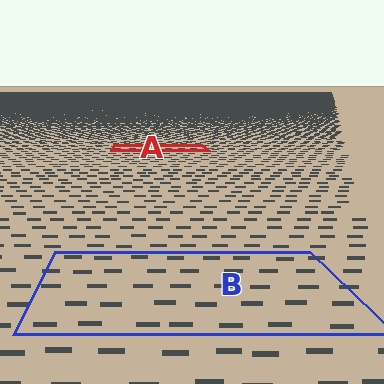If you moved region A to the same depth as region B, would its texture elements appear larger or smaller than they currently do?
They would appear larger. At a closer depth, the same texture elements are projected at a bigger on-screen size.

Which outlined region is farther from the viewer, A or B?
Region A is farther from the viewer — the texture elements inside it appear smaller and more densely packed.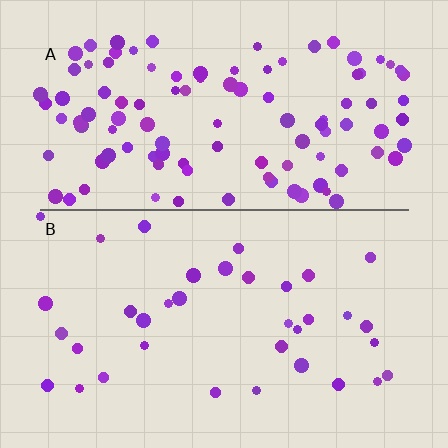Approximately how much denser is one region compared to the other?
Approximately 3.0× — region A over region B.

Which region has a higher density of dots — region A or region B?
A (the top).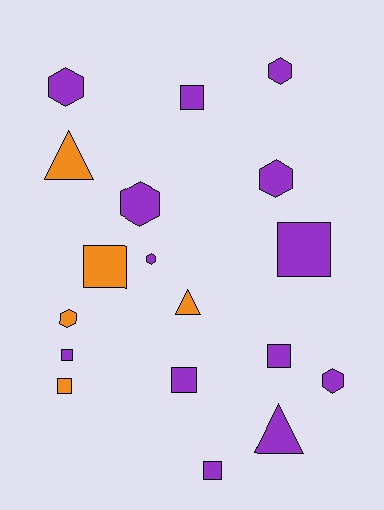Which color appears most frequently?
Purple, with 13 objects.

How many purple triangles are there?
There is 1 purple triangle.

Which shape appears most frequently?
Square, with 8 objects.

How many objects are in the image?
There are 18 objects.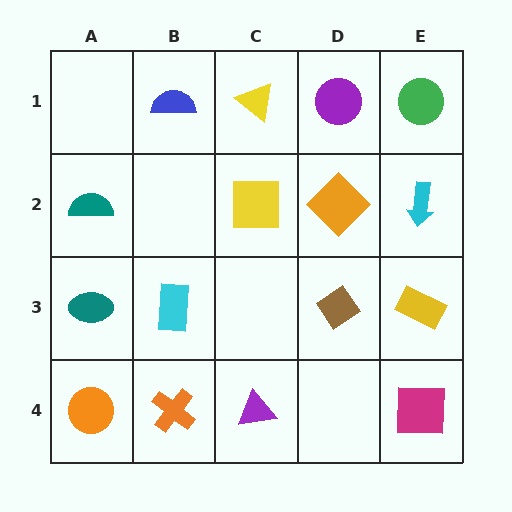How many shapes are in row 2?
4 shapes.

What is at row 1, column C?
A yellow triangle.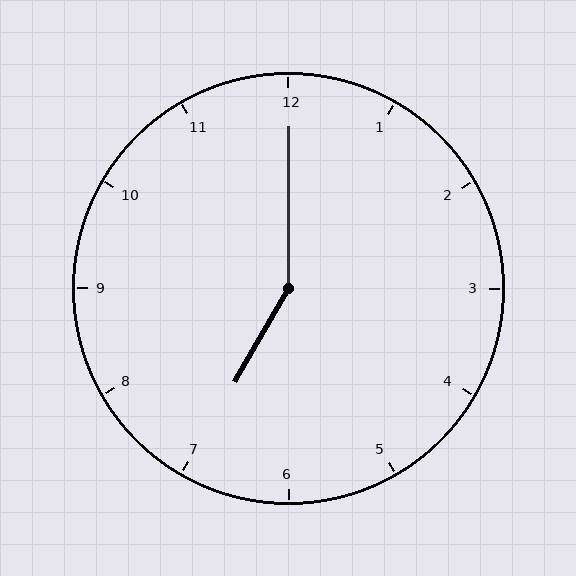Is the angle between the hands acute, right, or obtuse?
It is obtuse.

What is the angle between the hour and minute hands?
Approximately 150 degrees.